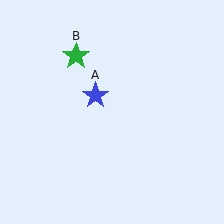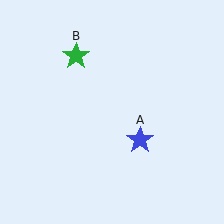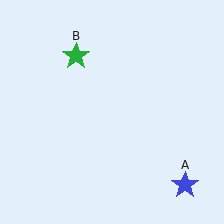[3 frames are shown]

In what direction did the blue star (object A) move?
The blue star (object A) moved down and to the right.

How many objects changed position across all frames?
1 object changed position: blue star (object A).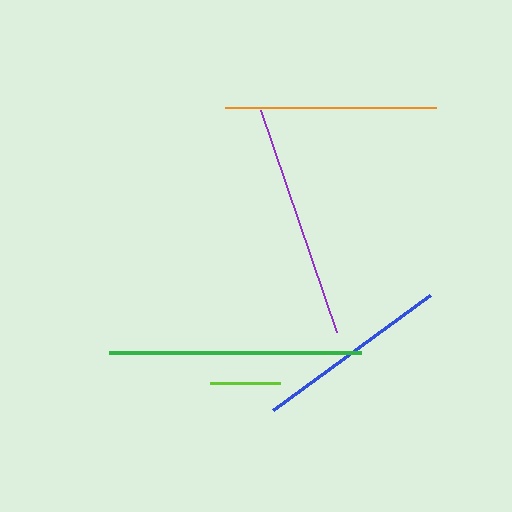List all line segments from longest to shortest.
From longest to shortest: green, purple, orange, blue, lime.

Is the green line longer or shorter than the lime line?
The green line is longer than the lime line.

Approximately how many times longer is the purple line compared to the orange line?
The purple line is approximately 1.1 times the length of the orange line.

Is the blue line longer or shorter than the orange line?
The orange line is longer than the blue line.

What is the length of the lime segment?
The lime segment is approximately 69 pixels long.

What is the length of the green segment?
The green segment is approximately 253 pixels long.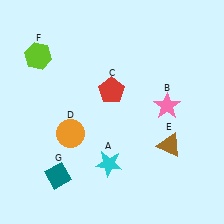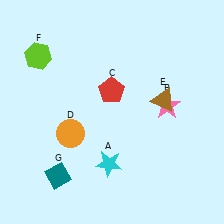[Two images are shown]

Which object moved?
The brown triangle (E) moved up.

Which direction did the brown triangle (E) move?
The brown triangle (E) moved up.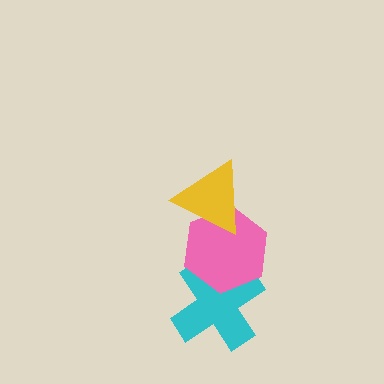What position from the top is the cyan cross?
The cyan cross is 3rd from the top.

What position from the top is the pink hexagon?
The pink hexagon is 2nd from the top.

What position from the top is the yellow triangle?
The yellow triangle is 1st from the top.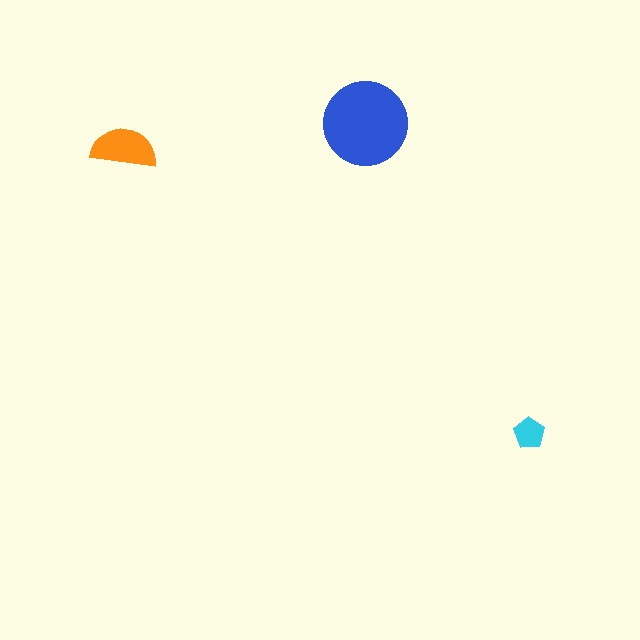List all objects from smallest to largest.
The cyan pentagon, the orange semicircle, the blue circle.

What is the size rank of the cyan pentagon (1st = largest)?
3rd.